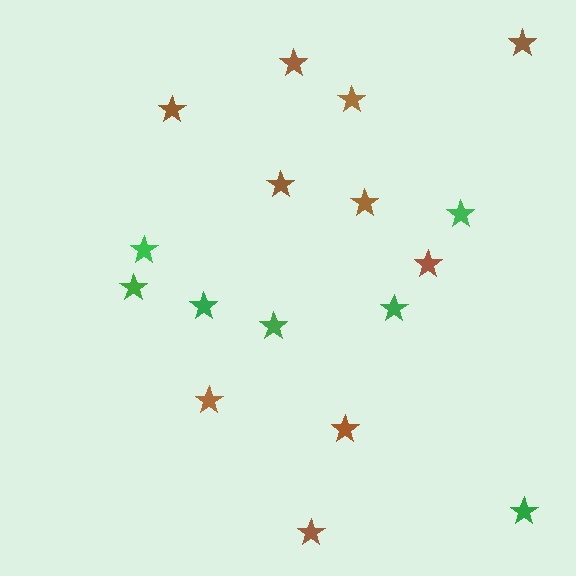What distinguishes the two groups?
There are 2 groups: one group of brown stars (10) and one group of green stars (7).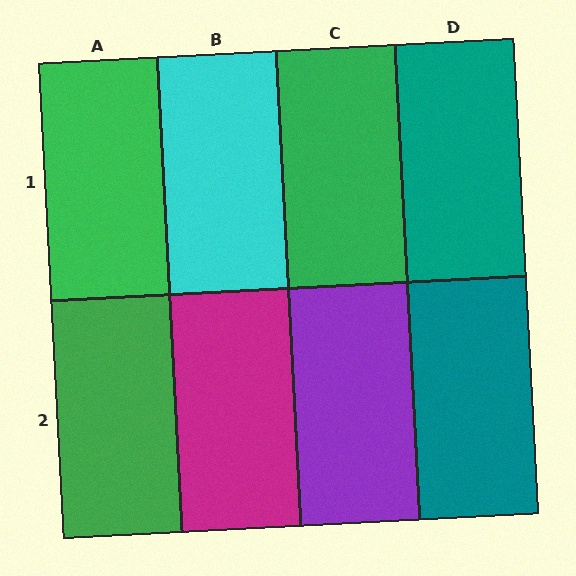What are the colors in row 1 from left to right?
Green, cyan, green, teal.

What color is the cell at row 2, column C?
Purple.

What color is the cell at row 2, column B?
Magenta.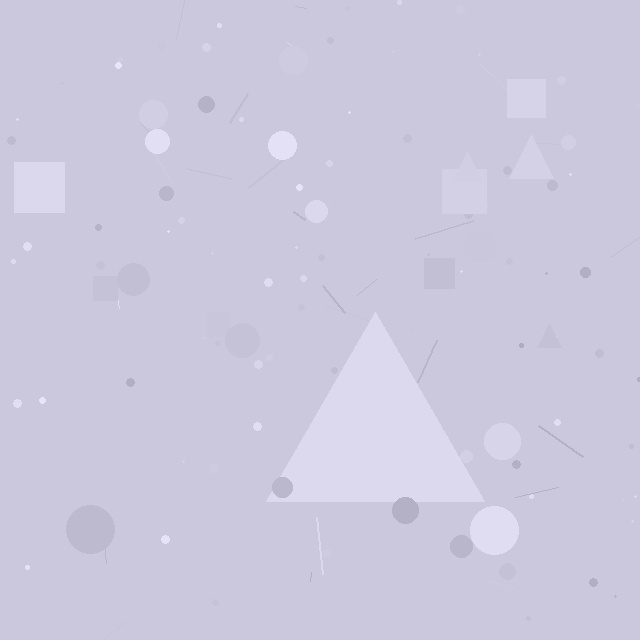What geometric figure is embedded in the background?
A triangle is embedded in the background.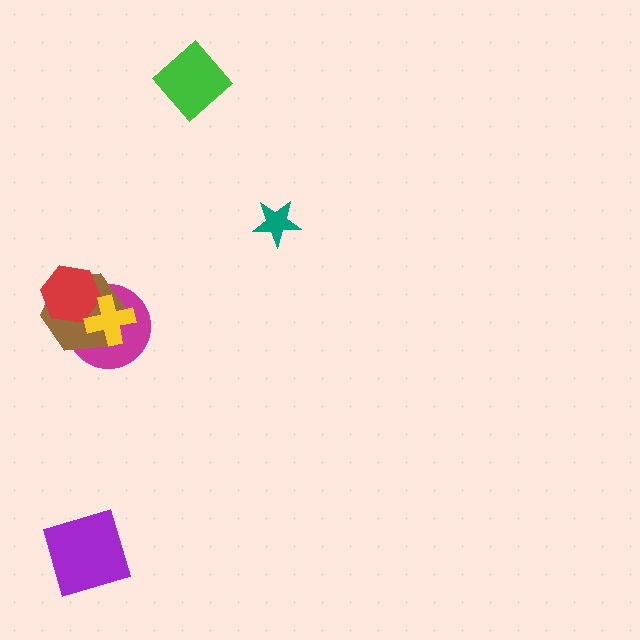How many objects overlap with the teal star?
0 objects overlap with the teal star.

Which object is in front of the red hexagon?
The yellow cross is in front of the red hexagon.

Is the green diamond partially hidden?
No, no other shape covers it.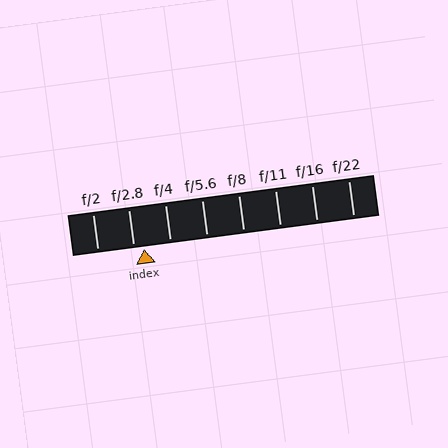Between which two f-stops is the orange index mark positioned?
The index mark is between f/2.8 and f/4.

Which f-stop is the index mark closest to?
The index mark is closest to f/2.8.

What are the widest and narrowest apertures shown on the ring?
The widest aperture shown is f/2 and the narrowest is f/22.